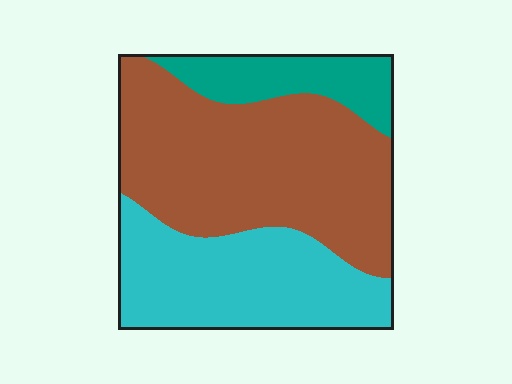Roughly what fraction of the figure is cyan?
Cyan covers 34% of the figure.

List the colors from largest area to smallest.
From largest to smallest: brown, cyan, teal.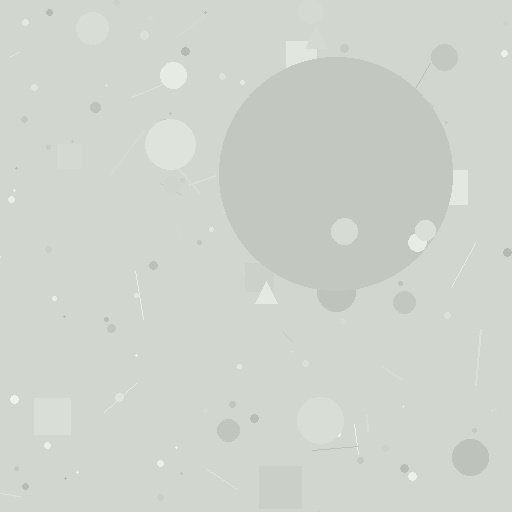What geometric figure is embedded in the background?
A circle is embedded in the background.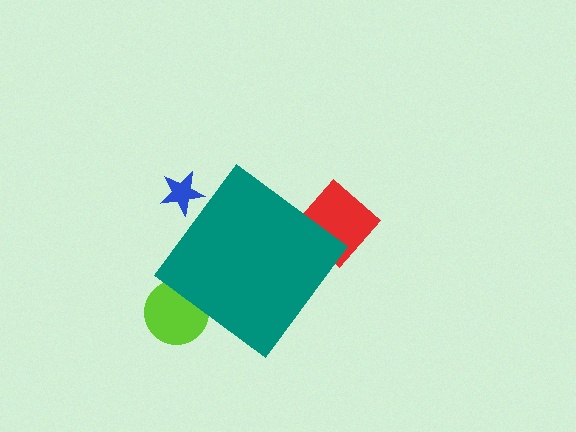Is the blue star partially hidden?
Yes, the blue star is partially hidden behind the teal diamond.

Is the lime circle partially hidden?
Yes, the lime circle is partially hidden behind the teal diamond.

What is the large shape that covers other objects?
A teal diamond.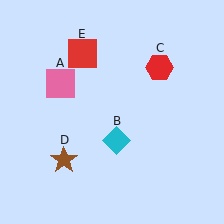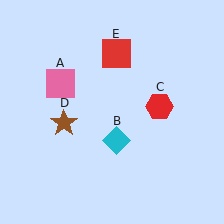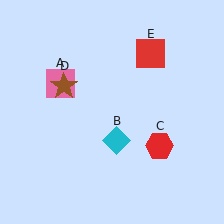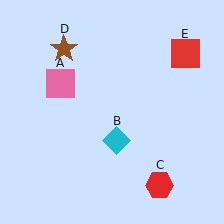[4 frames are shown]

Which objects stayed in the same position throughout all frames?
Pink square (object A) and cyan diamond (object B) remained stationary.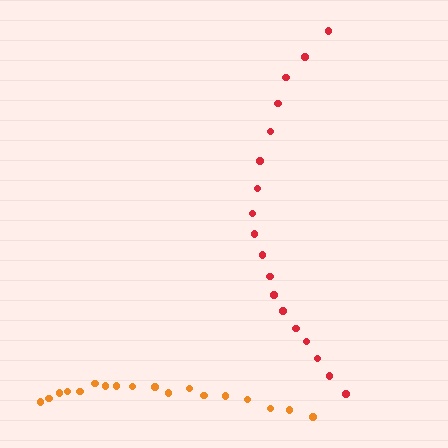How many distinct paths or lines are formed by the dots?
There are 2 distinct paths.